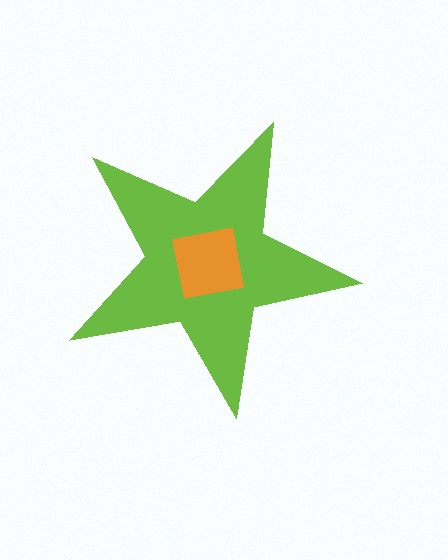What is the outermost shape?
The lime star.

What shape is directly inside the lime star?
The orange square.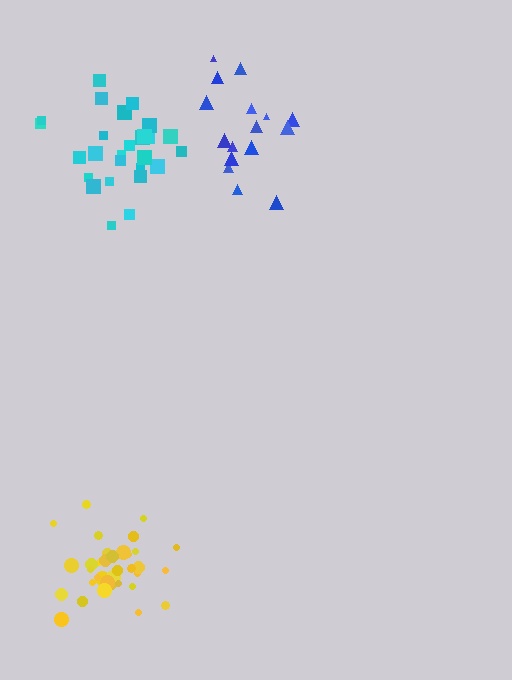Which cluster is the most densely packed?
Yellow.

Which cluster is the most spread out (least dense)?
Blue.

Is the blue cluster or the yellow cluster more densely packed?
Yellow.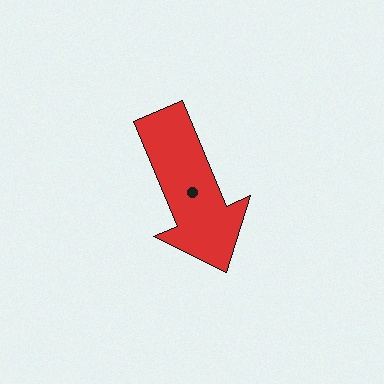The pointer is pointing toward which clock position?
Roughly 5 o'clock.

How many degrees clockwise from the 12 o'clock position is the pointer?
Approximately 157 degrees.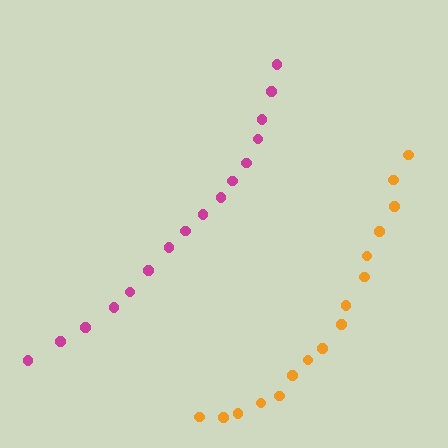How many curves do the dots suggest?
There are 2 distinct paths.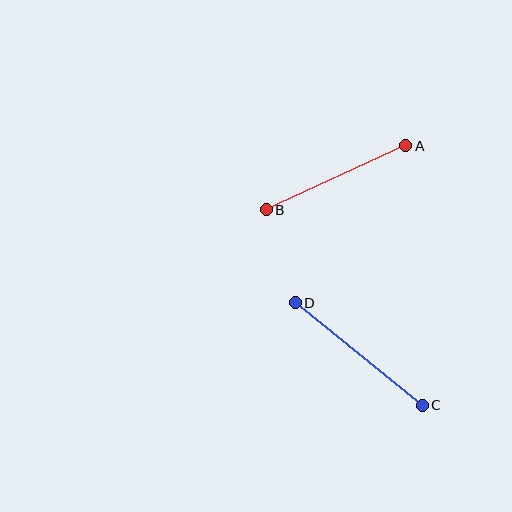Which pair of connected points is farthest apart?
Points C and D are farthest apart.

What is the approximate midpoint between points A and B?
The midpoint is at approximately (336, 178) pixels.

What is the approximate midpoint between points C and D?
The midpoint is at approximately (359, 354) pixels.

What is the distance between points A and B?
The distance is approximately 154 pixels.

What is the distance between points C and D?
The distance is approximately 163 pixels.